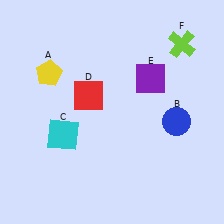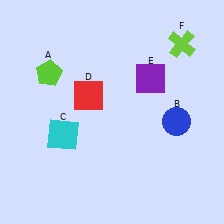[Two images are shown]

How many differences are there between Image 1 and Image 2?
There is 1 difference between the two images.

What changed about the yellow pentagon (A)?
In Image 1, A is yellow. In Image 2, it changed to lime.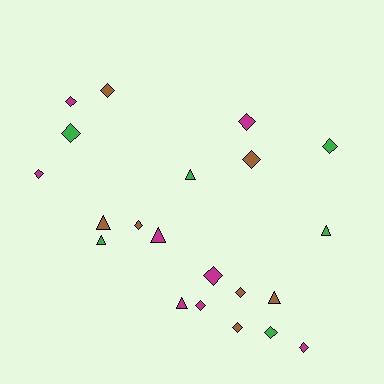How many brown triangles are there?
There are 2 brown triangles.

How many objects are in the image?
There are 21 objects.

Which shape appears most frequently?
Diamond, with 14 objects.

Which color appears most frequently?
Magenta, with 8 objects.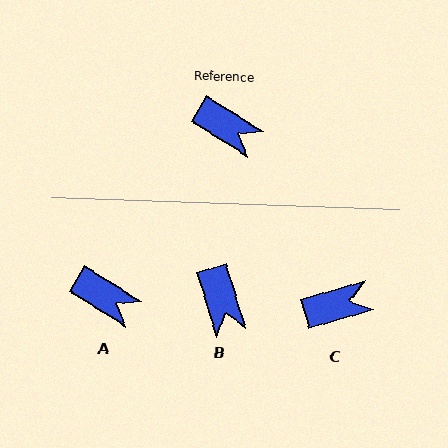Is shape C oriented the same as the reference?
No, it is off by about 48 degrees.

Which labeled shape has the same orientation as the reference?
A.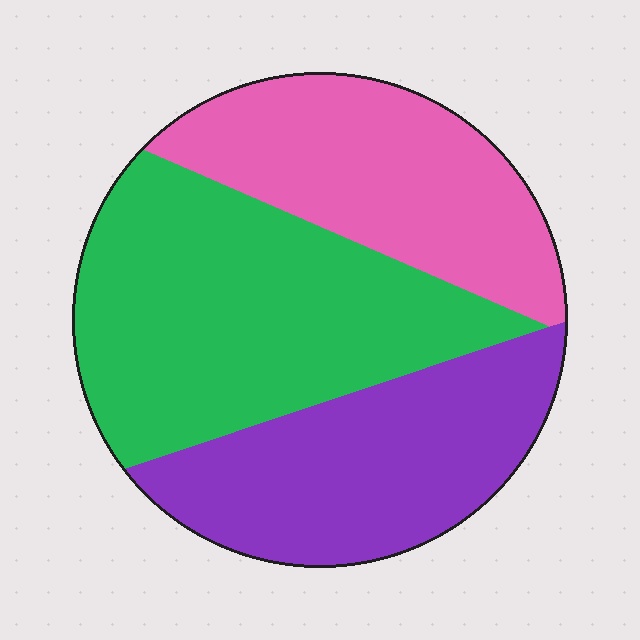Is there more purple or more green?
Green.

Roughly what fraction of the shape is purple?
Purple covers about 30% of the shape.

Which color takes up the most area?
Green, at roughly 40%.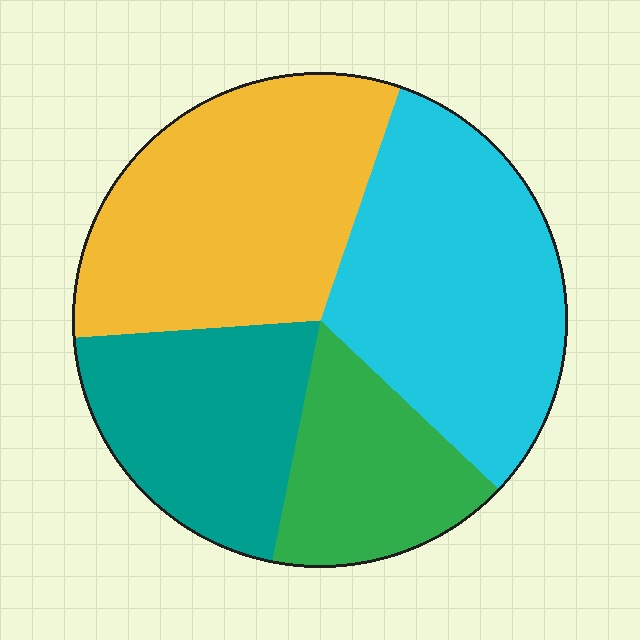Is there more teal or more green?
Teal.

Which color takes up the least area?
Green, at roughly 15%.